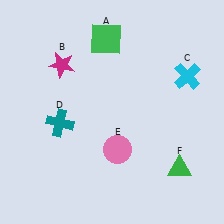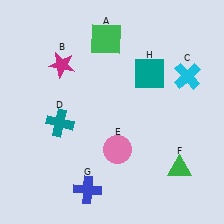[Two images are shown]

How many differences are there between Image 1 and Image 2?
There are 2 differences between the two images.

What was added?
A blue cross (G), a teal square (H) were added in Image 2.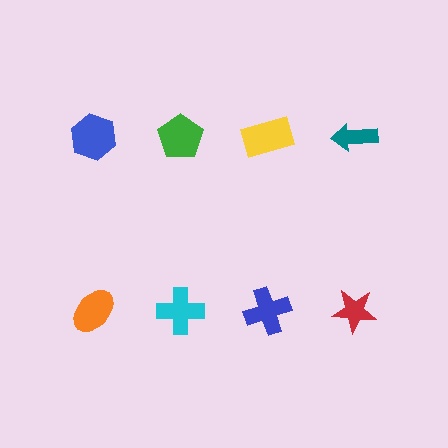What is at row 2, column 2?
A cyan cross.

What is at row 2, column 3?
A blue cross.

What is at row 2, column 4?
A red star.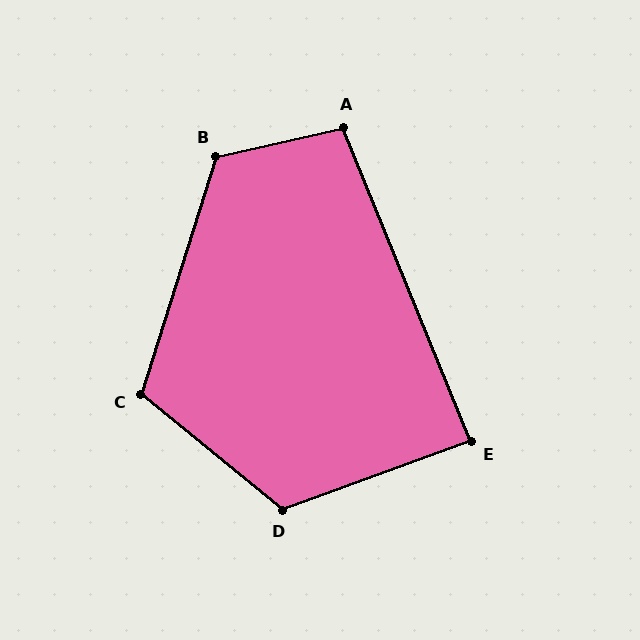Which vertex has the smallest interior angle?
E, at approximately 88 degrees.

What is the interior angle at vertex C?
Approximately 112 degrees (obtuse).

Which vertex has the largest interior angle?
D, at approximately 121 degrees.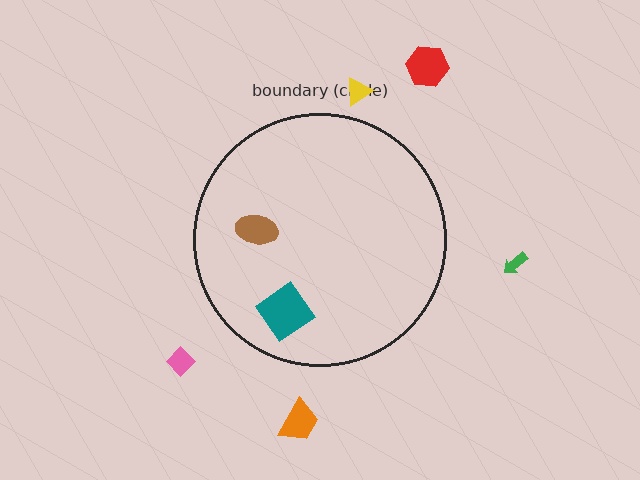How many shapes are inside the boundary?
2 inside, 5 outside.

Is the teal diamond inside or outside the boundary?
Inside.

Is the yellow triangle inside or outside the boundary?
Outside.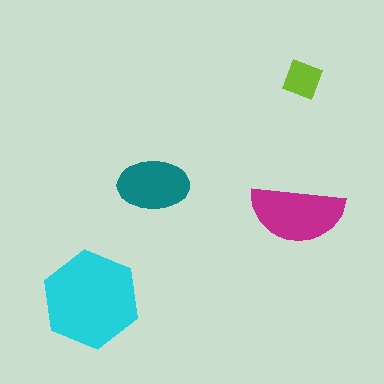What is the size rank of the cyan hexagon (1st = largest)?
1st.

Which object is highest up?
The lime diamond is topmost.